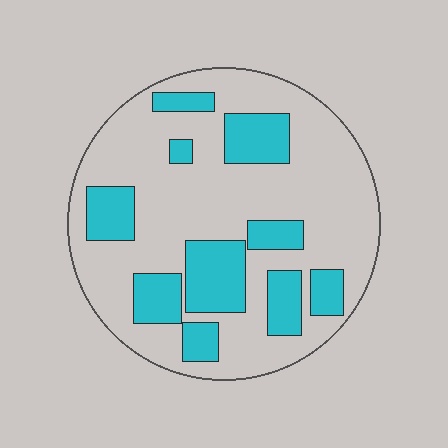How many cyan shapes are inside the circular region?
10.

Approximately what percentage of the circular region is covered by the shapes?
Approximately 30%.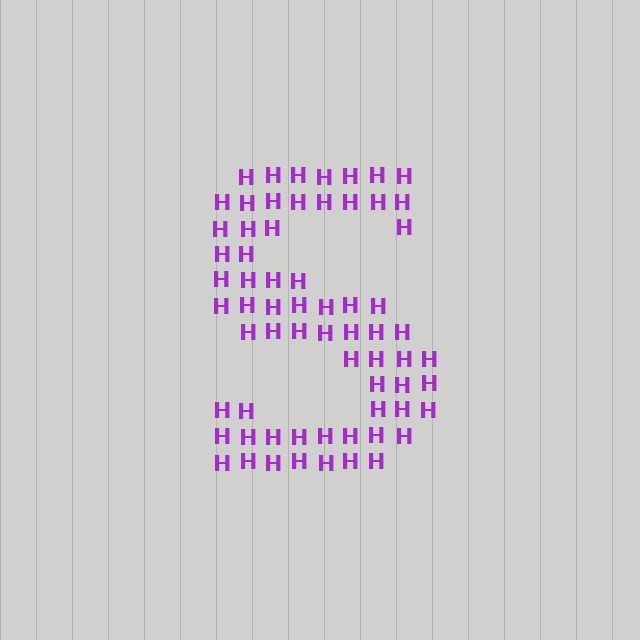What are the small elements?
The small elements are letter H's.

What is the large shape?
The large shape is the letter S.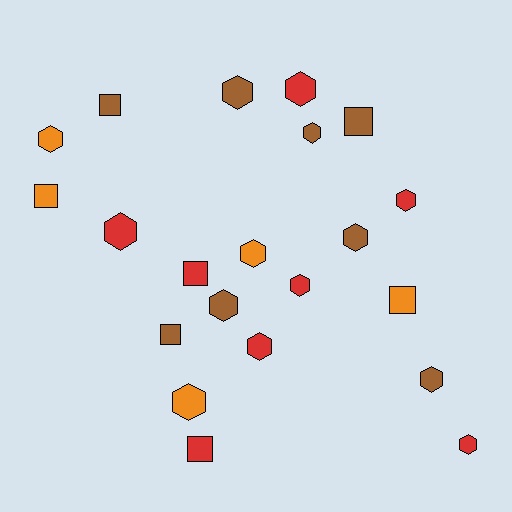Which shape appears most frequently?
Hexagon, with 14 objects.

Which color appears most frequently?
Red, with 8 objects.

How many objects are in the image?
There are 21 objects.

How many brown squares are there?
There are 3 brown squares.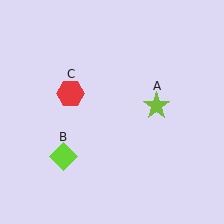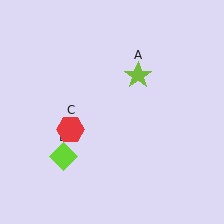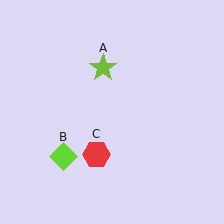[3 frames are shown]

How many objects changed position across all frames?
2 objects changed position: lime star (object A), red hexagon (object C).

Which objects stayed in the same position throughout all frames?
Lime diamond (object B) remained stationary.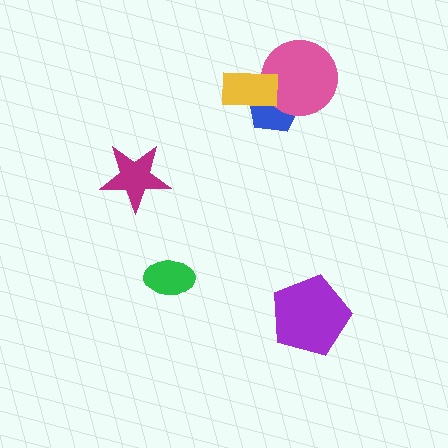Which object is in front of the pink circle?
The yellow rectangle is in front of the pink circle.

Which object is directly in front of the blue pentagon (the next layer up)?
The pink circle is directly in front of the blue pentagon.